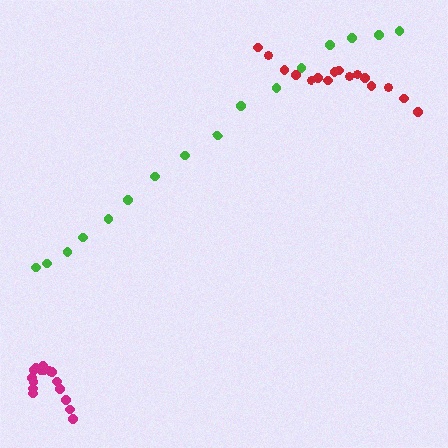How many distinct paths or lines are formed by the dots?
There are 3 distinct paths.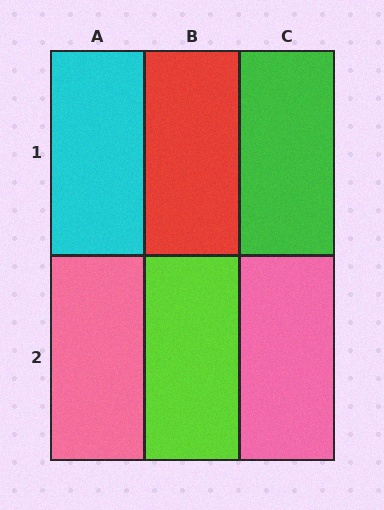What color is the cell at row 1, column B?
Red.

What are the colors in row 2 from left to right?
Pink, lime, pink.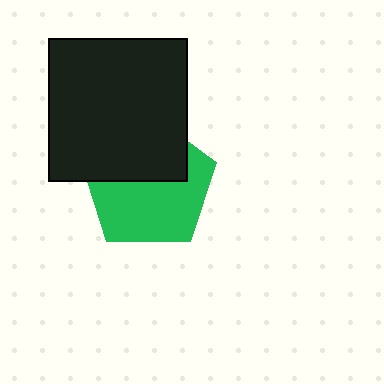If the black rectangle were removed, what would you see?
You would see the complete green pentagon.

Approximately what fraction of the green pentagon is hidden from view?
Roughly 42% of the green pentagon is hidden behind the black rectangle.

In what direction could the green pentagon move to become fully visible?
The green pentagon could move down. That would shift it out from behind the black rectangle entirely.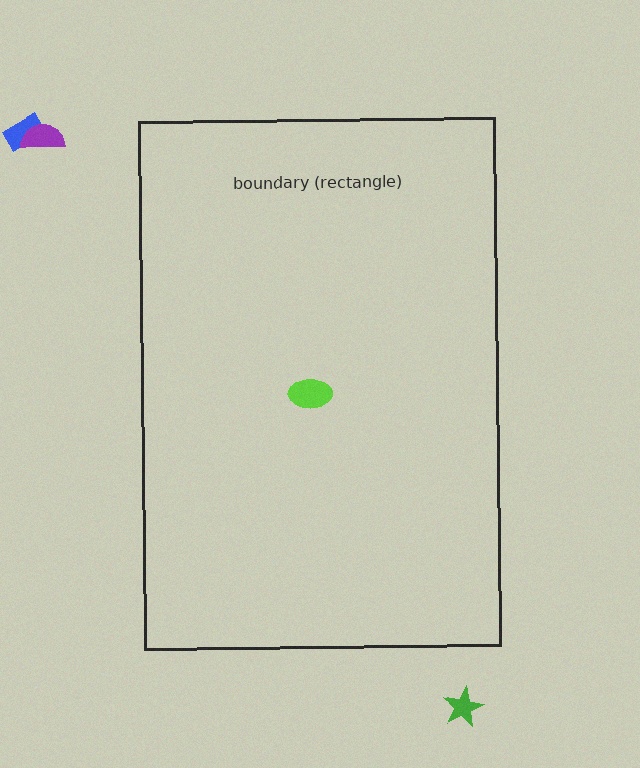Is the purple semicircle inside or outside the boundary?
Outside.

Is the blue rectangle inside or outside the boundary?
Outside.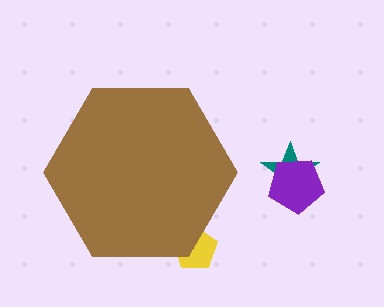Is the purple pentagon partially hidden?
No, the purple pentagon is fully visible.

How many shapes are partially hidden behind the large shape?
1 shape is partially hidden.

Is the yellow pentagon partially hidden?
Yes, the yellow pentagon is partially hidden behind the brown hexagon.